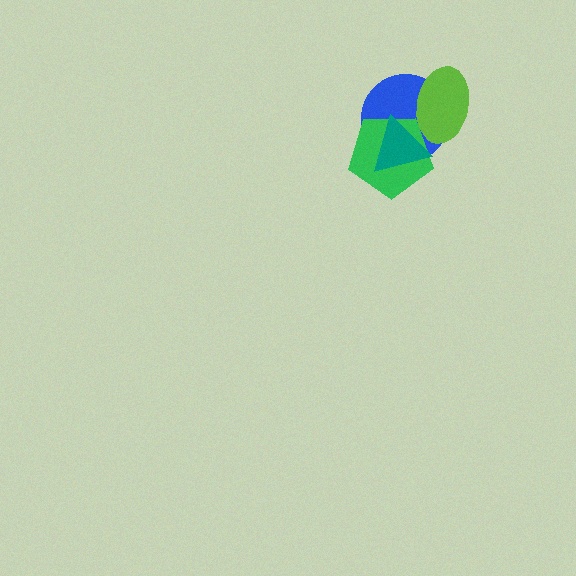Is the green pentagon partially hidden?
Yes, it is partially covered by another shape.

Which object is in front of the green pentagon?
The teal triangle is in front of the green pentagon.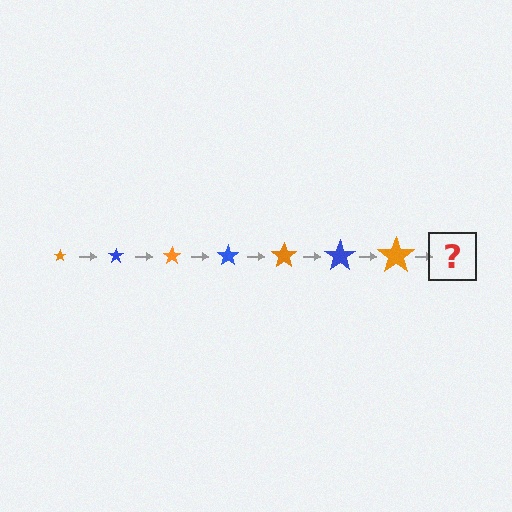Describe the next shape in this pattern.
It should be a blue star, larger than the previous one.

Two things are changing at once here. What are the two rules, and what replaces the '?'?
The two rules are that the star grows larger each step and the color cycles through orange and blue. The '?' should be a blue star, larger than the previous one.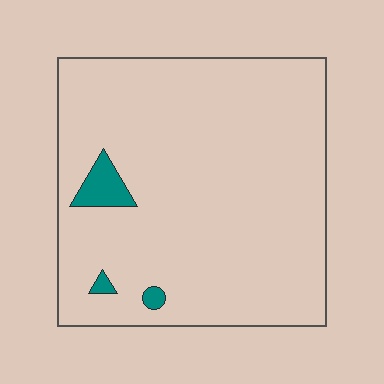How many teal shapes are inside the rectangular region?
3.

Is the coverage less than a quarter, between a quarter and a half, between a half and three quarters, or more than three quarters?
Less than a quarter.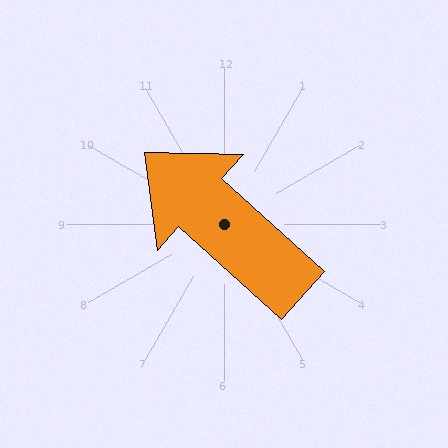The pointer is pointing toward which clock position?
Roughly 10 o'clock.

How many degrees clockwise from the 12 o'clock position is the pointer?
Approximately 312 degrees.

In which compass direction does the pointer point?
Northwest.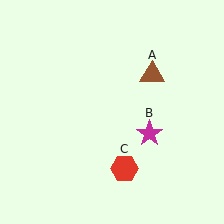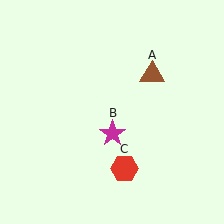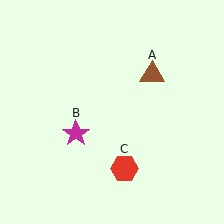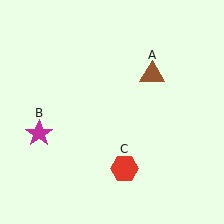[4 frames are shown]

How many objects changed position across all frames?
1 object changed position: magenta star (object B).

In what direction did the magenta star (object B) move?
The magenta star (object B) moved left.